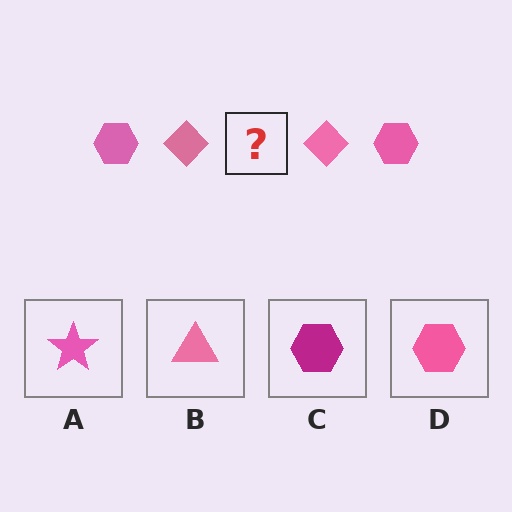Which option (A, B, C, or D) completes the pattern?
D.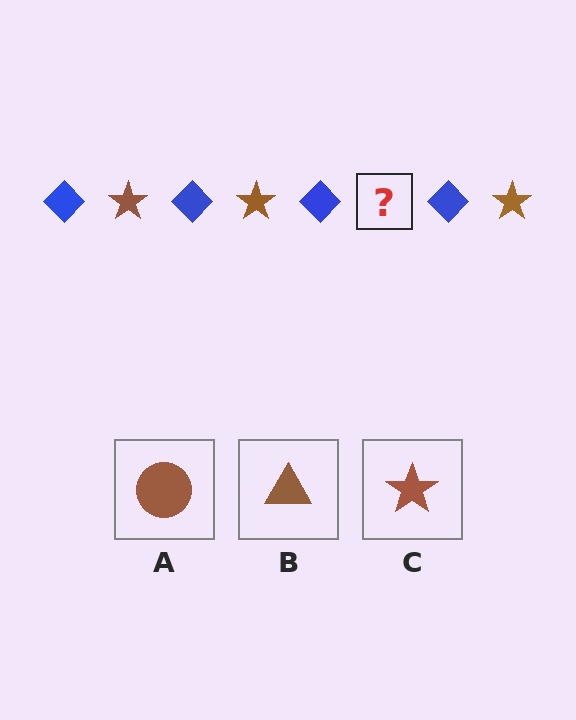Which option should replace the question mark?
Option C.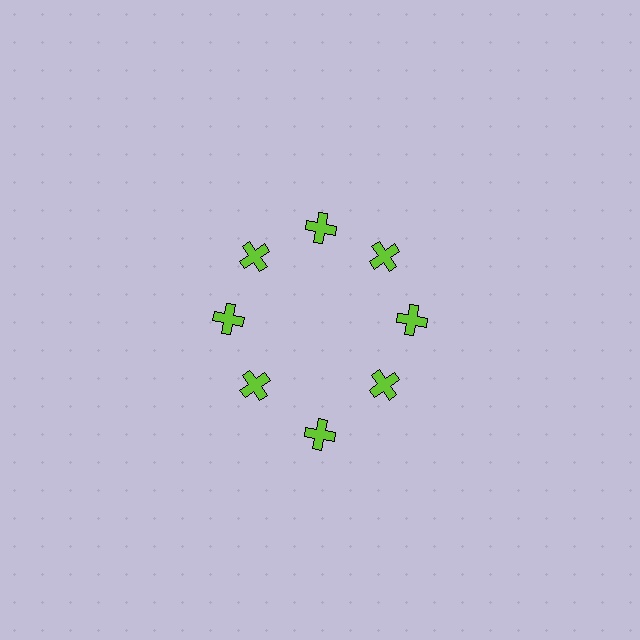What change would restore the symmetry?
The symmetry would be restored by moving it inward, back onto the ring so that all 8 crosses sit at equal angles and equal distance from the center.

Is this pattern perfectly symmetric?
No. The 8 lime crosses are arranged in a ring, but one element near the 6 o'clock position is pushed outward from the center, breaking the 8-fold rotational symmetry.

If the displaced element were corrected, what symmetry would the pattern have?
It would have 8-fold rotational symmetry — the pattern would map onto itself every 45 degrees.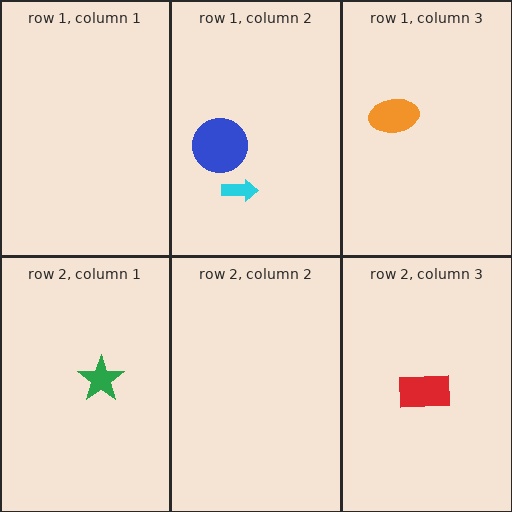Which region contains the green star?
The row 2, column 1 region.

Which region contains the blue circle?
The row 1, column 2 region.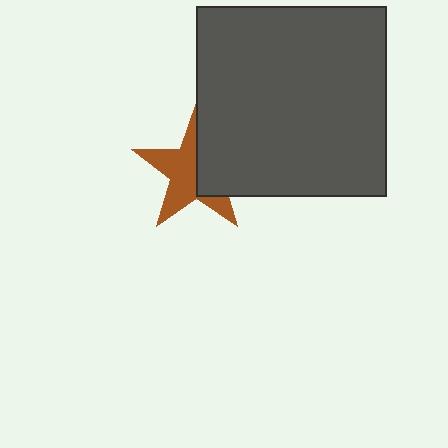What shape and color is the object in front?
The object in front is a dark gray square.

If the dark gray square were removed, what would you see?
You would see the complete brown star.